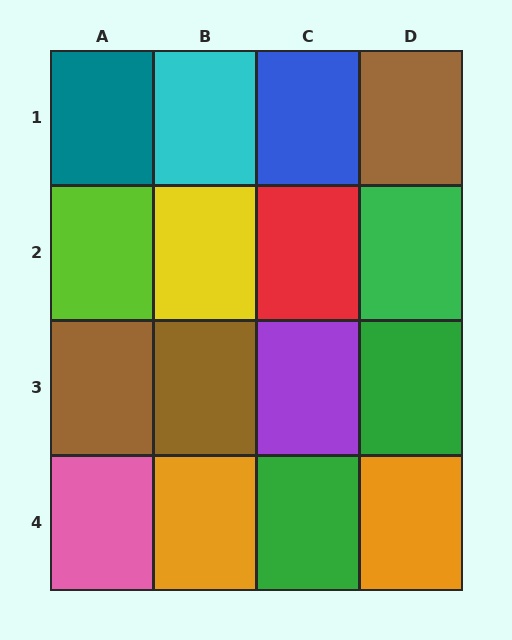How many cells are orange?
2 cells are orange.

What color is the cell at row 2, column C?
Red.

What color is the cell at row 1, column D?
Brown.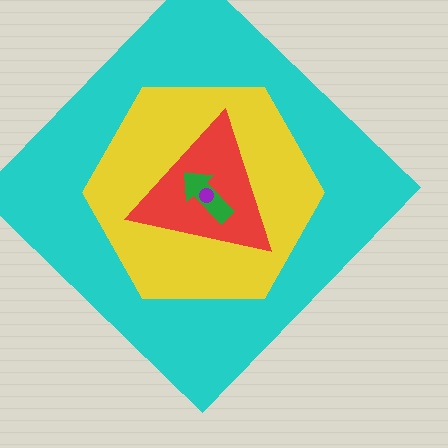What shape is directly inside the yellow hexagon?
The red triangle.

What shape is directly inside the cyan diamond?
The yellow hexagon.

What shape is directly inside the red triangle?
The green arrow.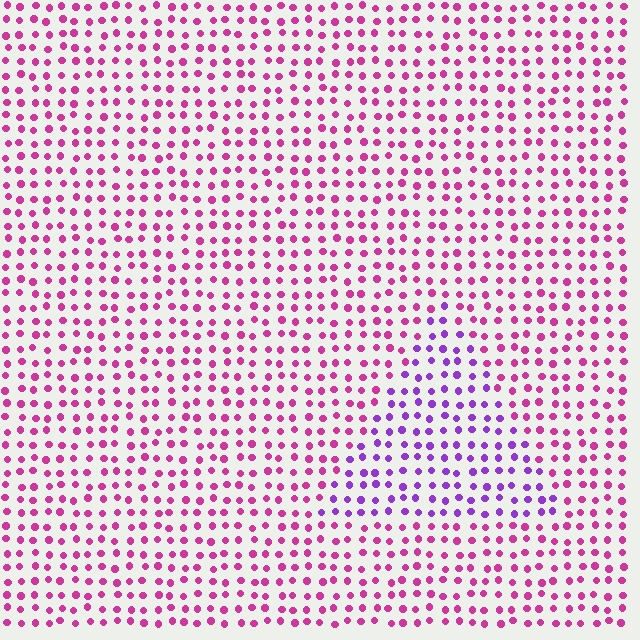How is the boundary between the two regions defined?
The boundary is defined purely by a slight shift in hue (about 43 degrees). Spacing, size, and orientation are identical on both sides.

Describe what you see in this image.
The image is filled with small magenta elements in a uniform arrangement. A triangle-shaped region is visible where the elements are tinted to a slightly different hue, forming a subtle color boundary.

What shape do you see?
I see a triangle.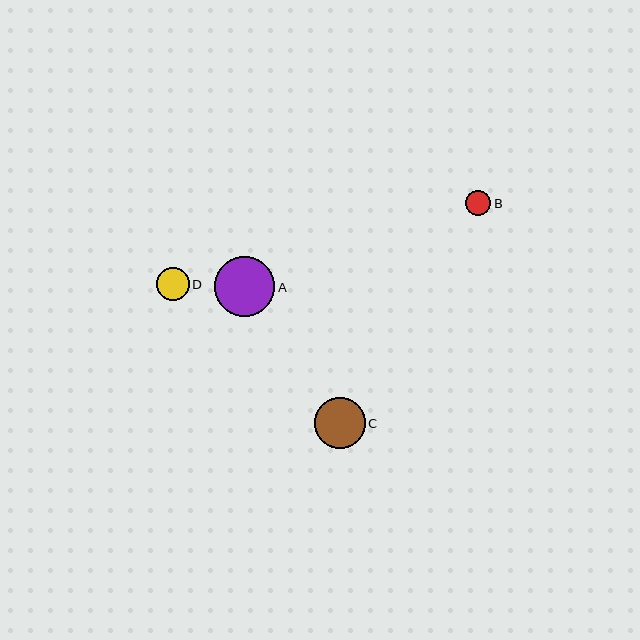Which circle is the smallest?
Circle B is the smallest with a size of approximately 26 pixels.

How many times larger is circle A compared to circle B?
Circle A is approximately 2.3 times the size of circle B.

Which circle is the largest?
Circle A is the largest with a size of approximately 60 pixels.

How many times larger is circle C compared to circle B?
Circle C is approximately 2.0 times the size of circle B.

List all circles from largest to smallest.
From largest to smallest: A, C, D, B.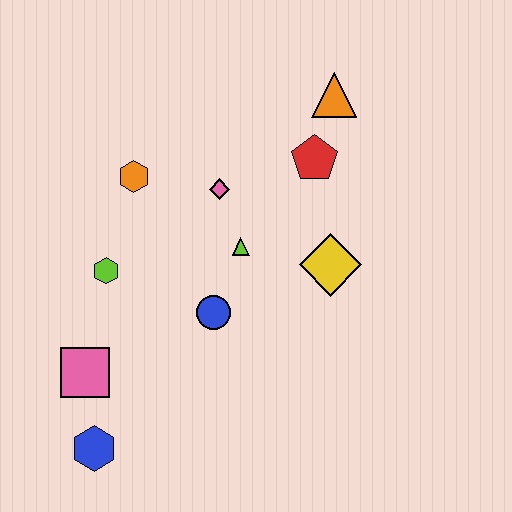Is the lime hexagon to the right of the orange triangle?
No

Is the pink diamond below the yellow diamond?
No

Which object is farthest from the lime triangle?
The blue hexagon is farthest from the lime triangle.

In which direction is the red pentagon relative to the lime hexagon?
The red pentagon is to the right of the lime hexagon.